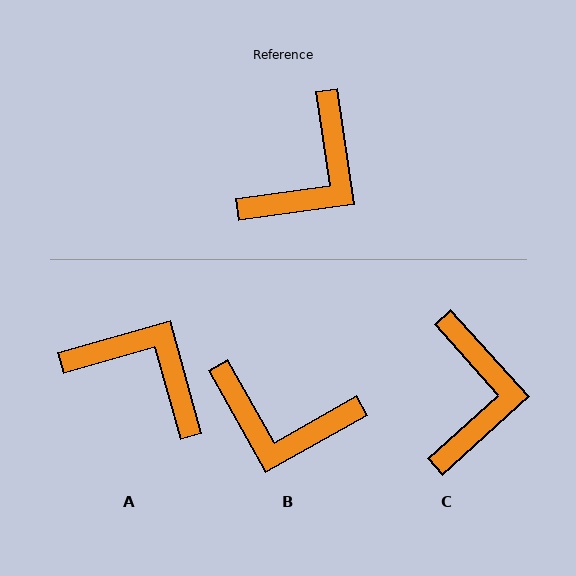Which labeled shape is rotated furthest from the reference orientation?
A, about 98 degrees away.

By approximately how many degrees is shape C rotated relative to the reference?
Approximately 34 degrees counter-clockwise.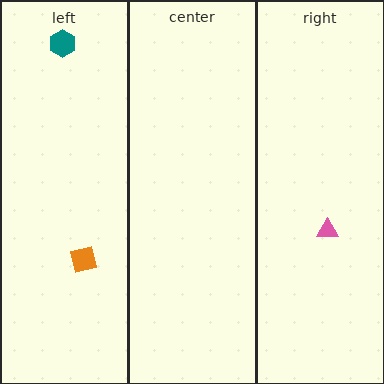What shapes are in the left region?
The orange square, the teal hexagon.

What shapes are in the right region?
The pink triangle.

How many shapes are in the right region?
1.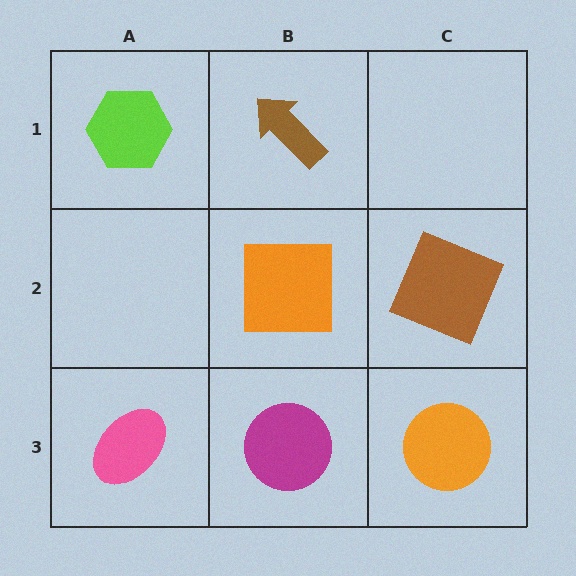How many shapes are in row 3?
3 shapes.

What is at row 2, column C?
A brown square.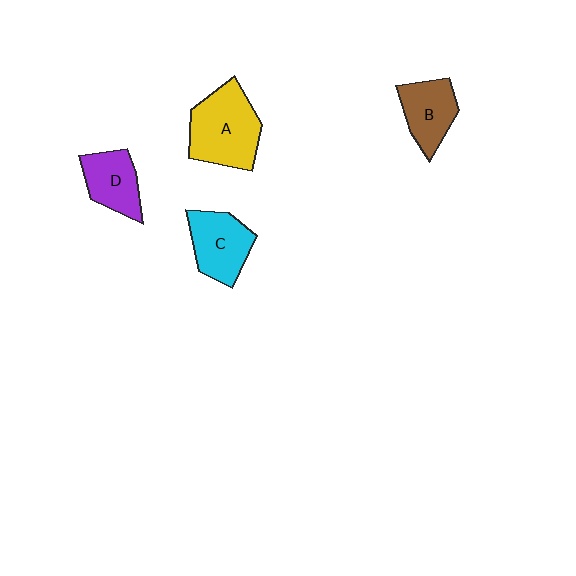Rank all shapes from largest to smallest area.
From largest to smallest: A (yellow), C (cyan), B (brown), D (purple).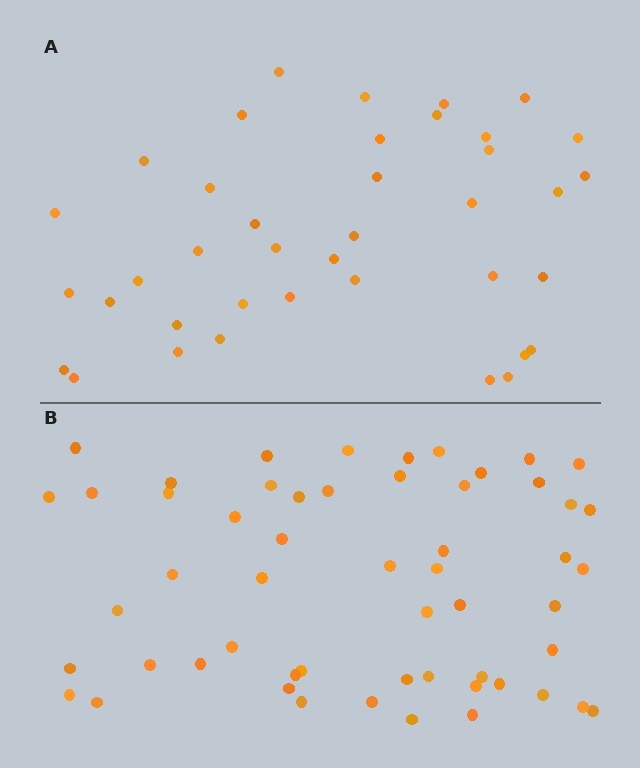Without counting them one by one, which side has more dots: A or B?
Region B (the bottom region) has more dots.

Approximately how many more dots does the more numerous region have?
Region B has approximately 15 more dots than region A.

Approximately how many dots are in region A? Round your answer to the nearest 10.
About 40 dots. (The exact count is 39, which rounds to 40.)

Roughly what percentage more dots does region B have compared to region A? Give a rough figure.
About 40% more.